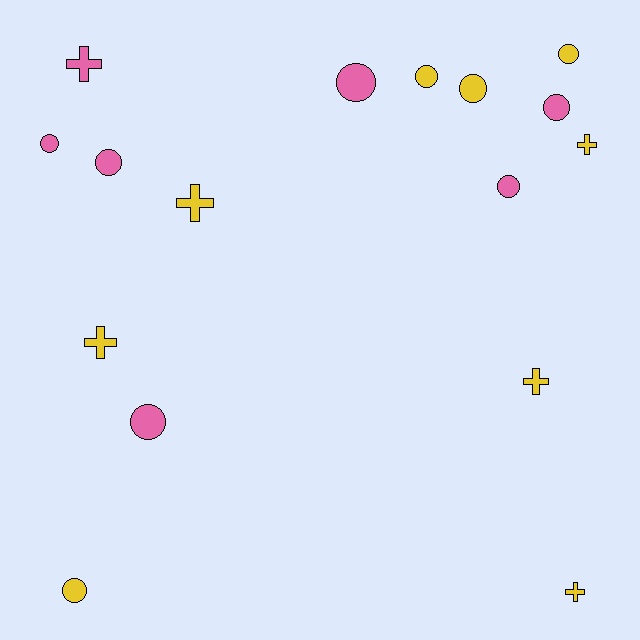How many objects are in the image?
There are 16 objects.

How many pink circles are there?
There are 6 pink circles.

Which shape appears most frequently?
Circle, with 10 objects.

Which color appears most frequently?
Yellow, with 9 objects.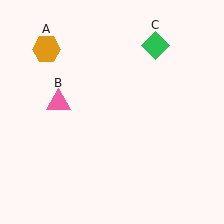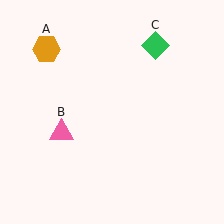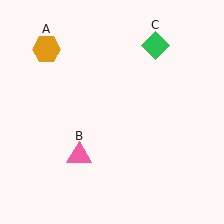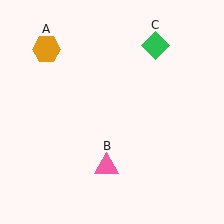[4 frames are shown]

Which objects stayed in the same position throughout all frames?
Orange hexagon (object A) and green diamond (object C) remained stationary.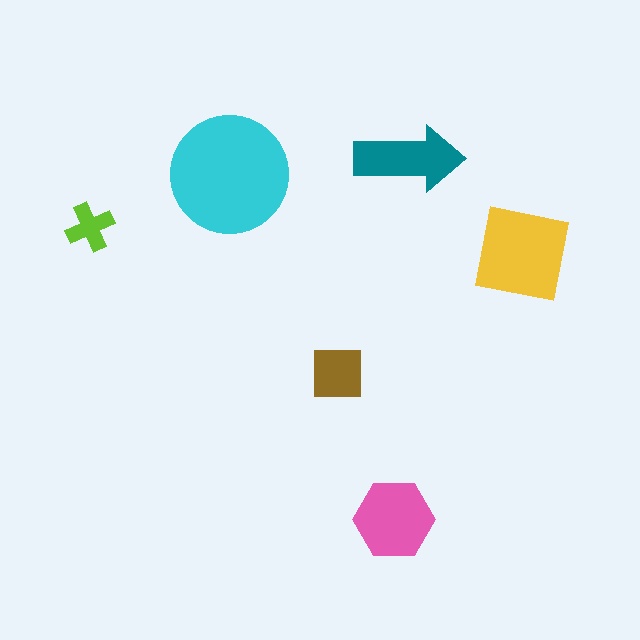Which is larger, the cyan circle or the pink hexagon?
The cyan circle.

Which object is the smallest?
The lime cross.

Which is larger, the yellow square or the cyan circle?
The cyan circle.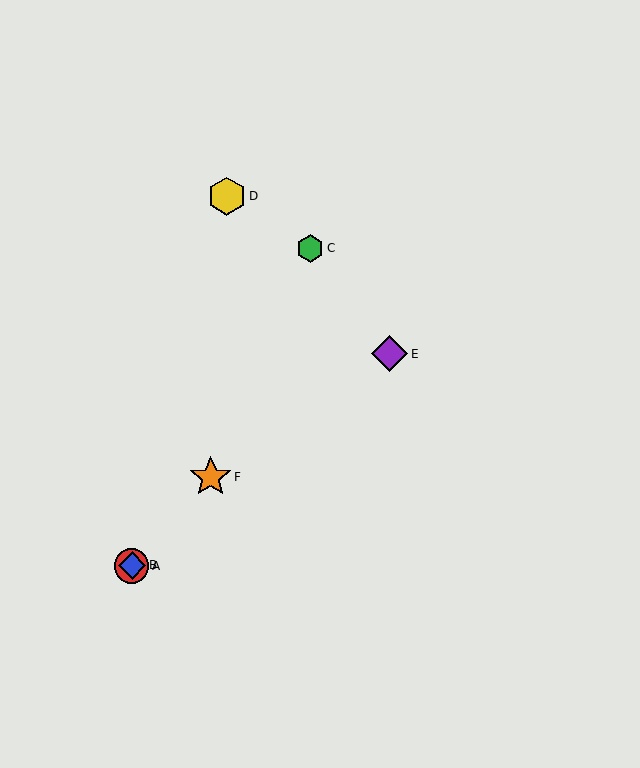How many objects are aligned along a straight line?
3 objects (A, B, F) are aligned along a straight line.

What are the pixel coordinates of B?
Object B is at (132, 565).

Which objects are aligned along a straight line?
Objects A, B, F are aligned along a straight line.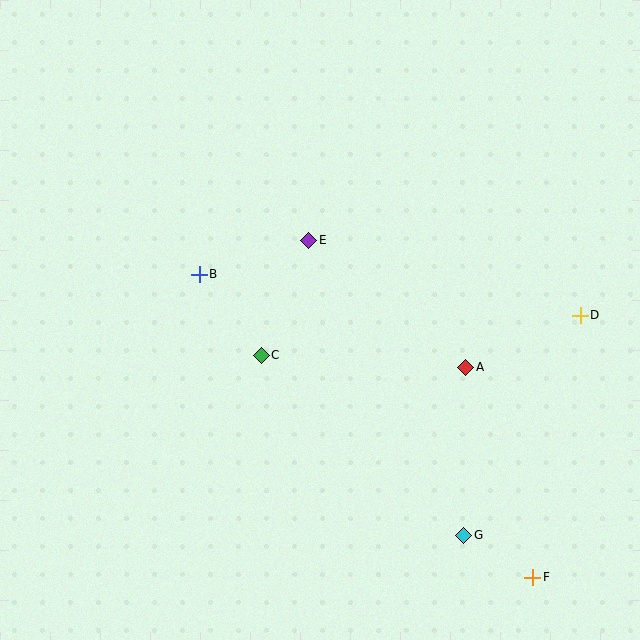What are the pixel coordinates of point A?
Point A is at (466, 367).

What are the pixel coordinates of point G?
Point G is at (464, 535).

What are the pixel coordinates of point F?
Point F is at (533, 577).